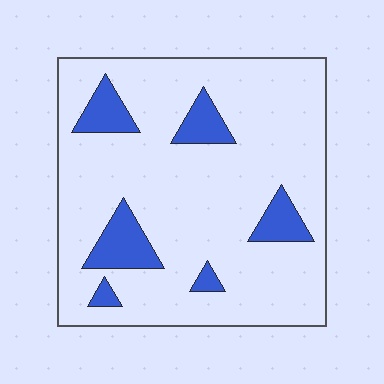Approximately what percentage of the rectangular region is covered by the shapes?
Approximately 15%.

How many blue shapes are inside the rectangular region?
6.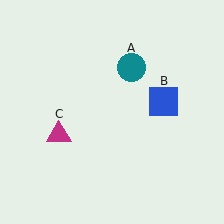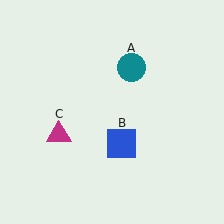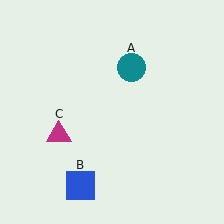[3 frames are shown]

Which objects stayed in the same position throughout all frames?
Teal circle (object A) and magenta triangle (object C) remained stationary.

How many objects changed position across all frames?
1 object changed position: blue square (object B).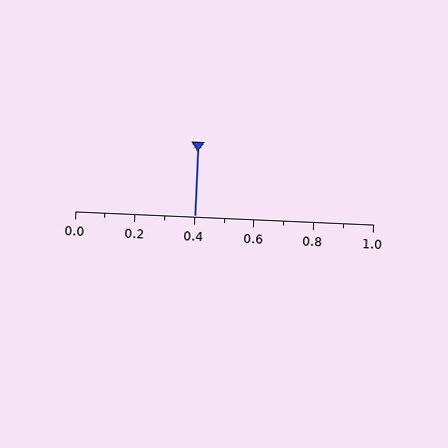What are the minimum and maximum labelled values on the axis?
The axis runs from 0.0 to 1.0.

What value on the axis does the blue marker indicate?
The marker indicates approximately 0.4.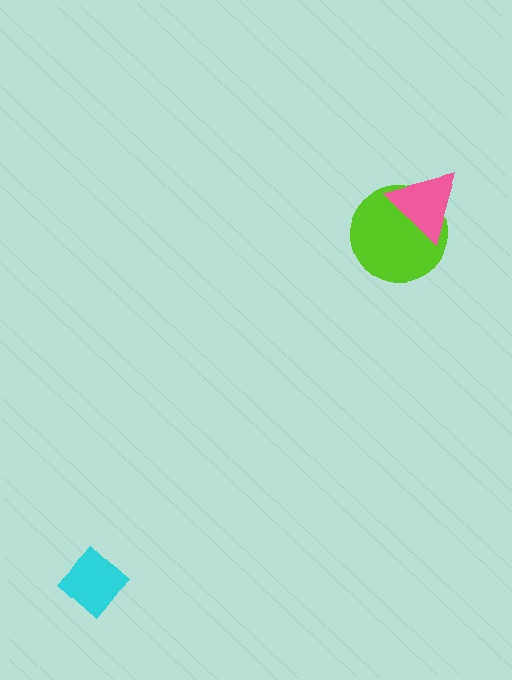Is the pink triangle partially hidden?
No, no other shape covers it.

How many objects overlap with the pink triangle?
1 object overlaps with the pink triangle.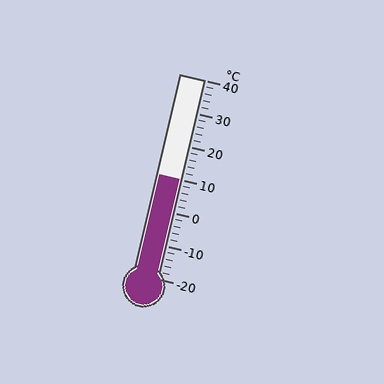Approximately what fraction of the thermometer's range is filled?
The thermometer is filled to approximately 50% of its range.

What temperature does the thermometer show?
The thermometer shows approximately 10°C.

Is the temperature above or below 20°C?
The temperature is below 20°C.